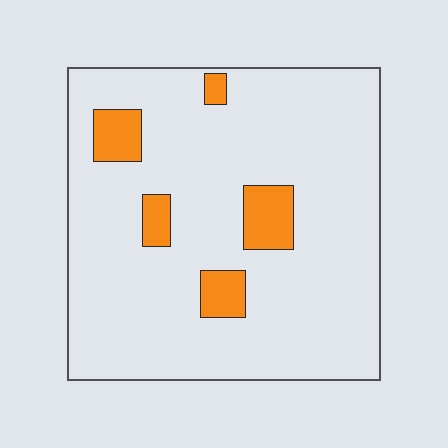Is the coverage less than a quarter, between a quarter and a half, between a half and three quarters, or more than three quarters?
Less than a quarter.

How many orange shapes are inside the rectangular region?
5.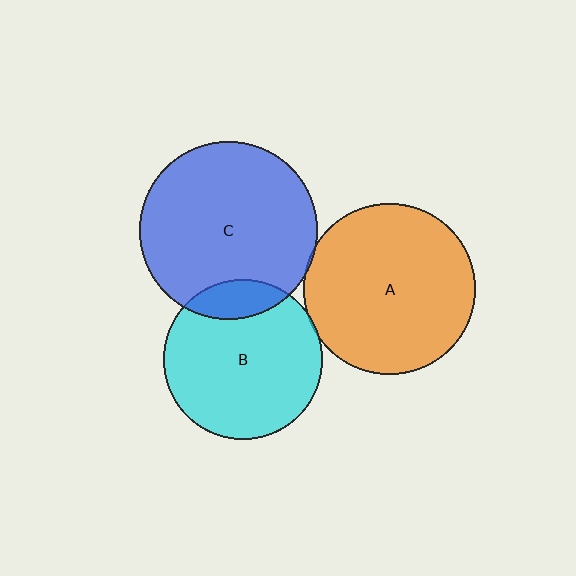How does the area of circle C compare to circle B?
Approximately 1.2 times.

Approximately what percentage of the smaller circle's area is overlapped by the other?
Approximately 5%.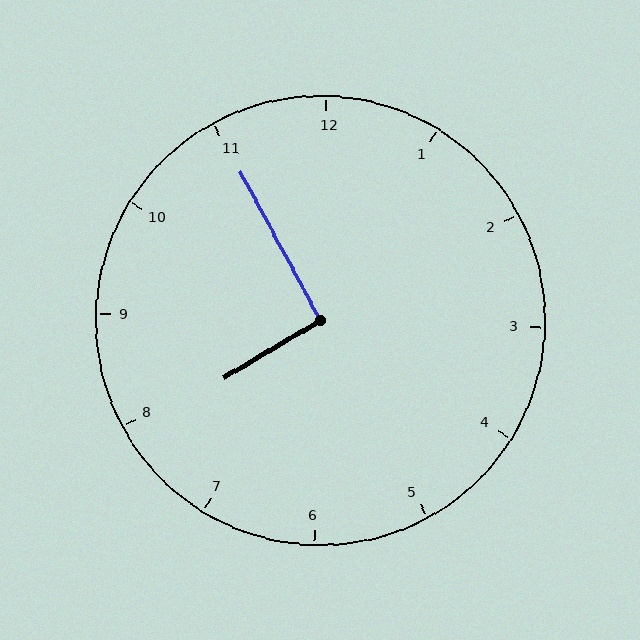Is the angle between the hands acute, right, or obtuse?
It is right.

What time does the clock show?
7:55.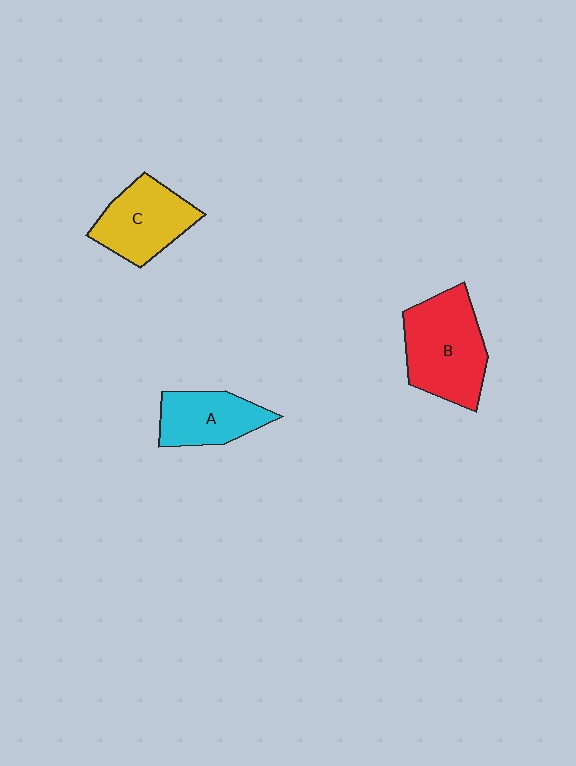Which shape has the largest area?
Shape B (red).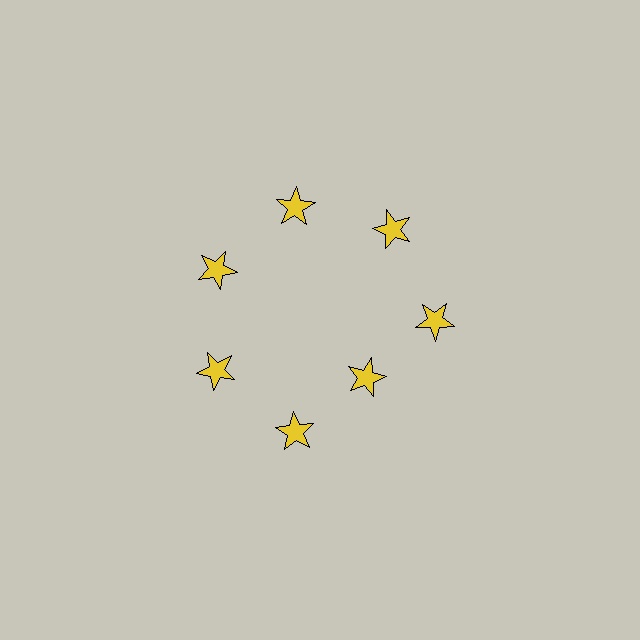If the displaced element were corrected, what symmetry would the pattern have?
It would have 7-fold rotational symmetry — the pattern would map onto itself every 51 degrees.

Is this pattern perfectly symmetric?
No. The 7 yellow stars are arranged in a ring, but one element near the 5 o'clock position is pulled inward toward the center, breaking the 7-fold rotational symmetry.